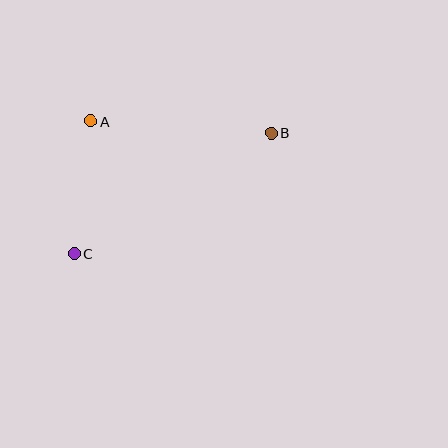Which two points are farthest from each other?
Points B and C are farthest from each other.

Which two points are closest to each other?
Points A and C are closest to each other.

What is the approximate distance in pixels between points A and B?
The distance between A and B is approximately 181 pixels.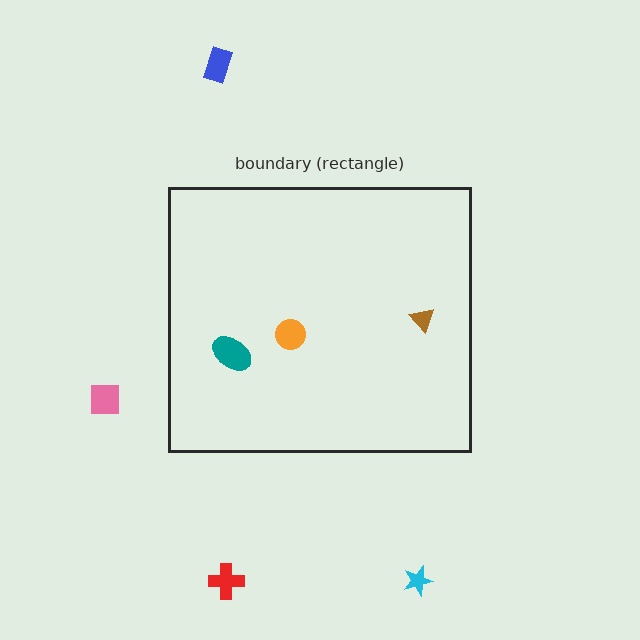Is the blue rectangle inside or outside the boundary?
Outside.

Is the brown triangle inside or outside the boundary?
Inside.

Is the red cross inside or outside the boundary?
Outside.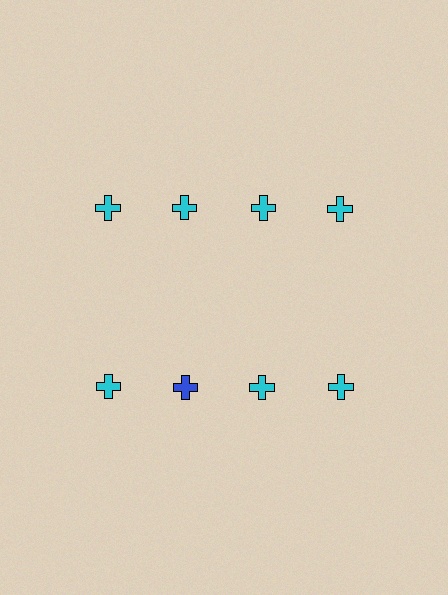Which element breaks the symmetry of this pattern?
The blue cross in the second row, second from left column breaks the symmetry. All other shapes are cyan crosses.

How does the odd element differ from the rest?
It has a different color: blue instead of cyan.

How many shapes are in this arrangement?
There are 8 shapes arranged in a grid pattern.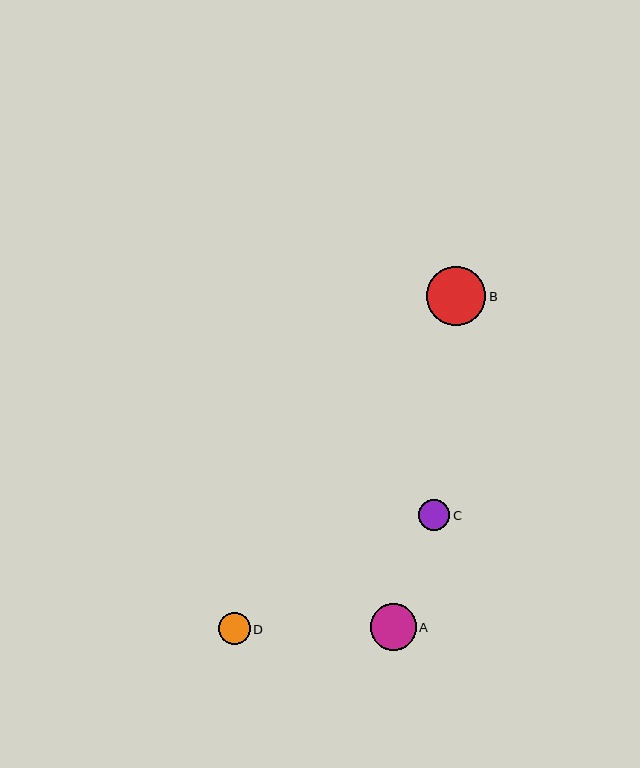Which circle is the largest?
Circle B is the largest with a size of approximately 59 pixels.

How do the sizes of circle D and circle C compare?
Circle D and circle C are approximately the same size.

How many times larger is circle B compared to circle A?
Circle B is approximately 1.3 times the size of circle A.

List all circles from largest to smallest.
From largest to smallest: B, A, D, C.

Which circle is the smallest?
Circle C is the smallest with a size of approximately 31 pixels.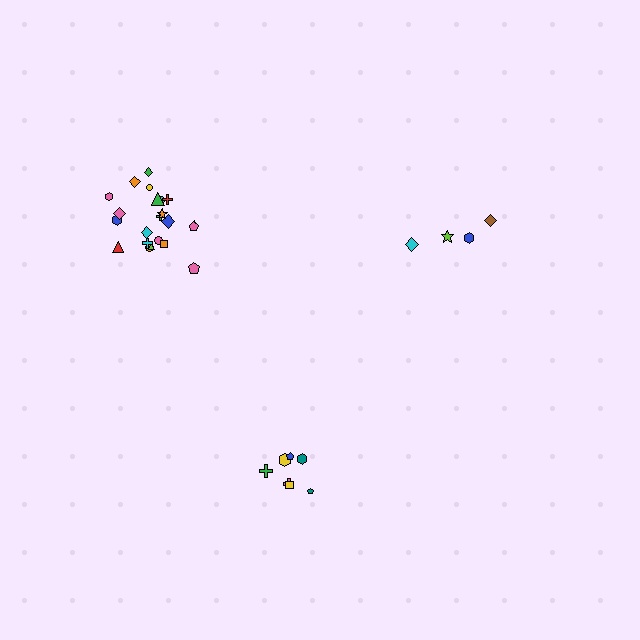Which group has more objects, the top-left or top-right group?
The top-left group.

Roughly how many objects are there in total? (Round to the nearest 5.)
Roughly 35 objects in total.